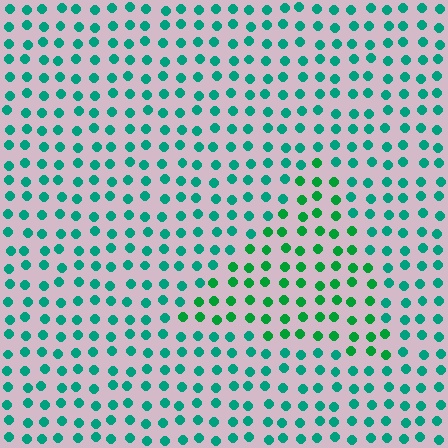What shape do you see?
I see a triangle.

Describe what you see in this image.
The image is filled with small teal elements in a uniform arrangement. A triangle-shaped region is visible where the elements are tinted to a slightly different hue, forming a subtle color boundary.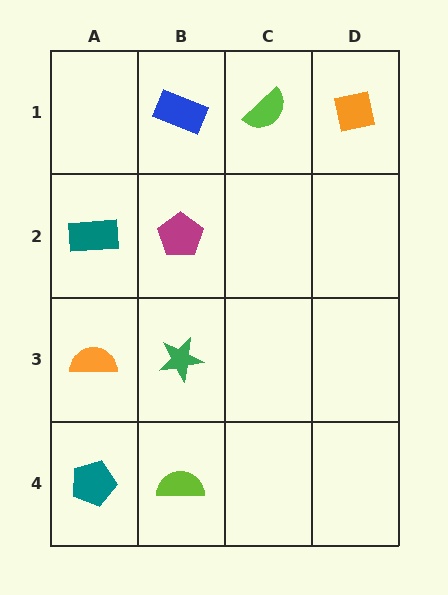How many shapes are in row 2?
2 shapes.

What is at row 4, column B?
A lime semicircle.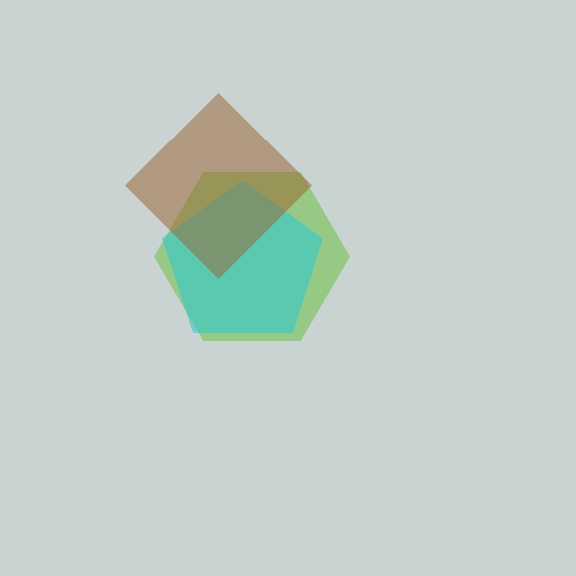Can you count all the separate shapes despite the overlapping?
Yes, there are 3 separate shapes.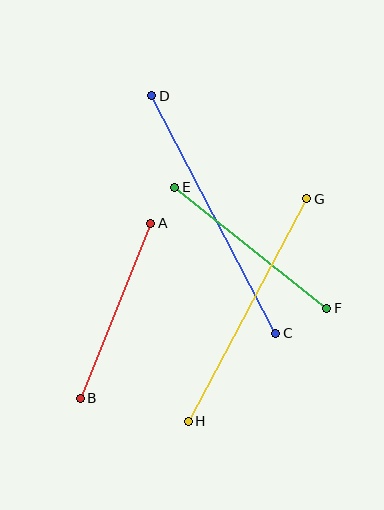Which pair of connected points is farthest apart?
Points C and D are farthest apart.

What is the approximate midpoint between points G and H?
The midpoint is at approximately (247, 310) pixels.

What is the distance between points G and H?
The distance is approximately 252 pixels.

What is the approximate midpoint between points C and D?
The midpoint is at approximately (214, 214) pixels.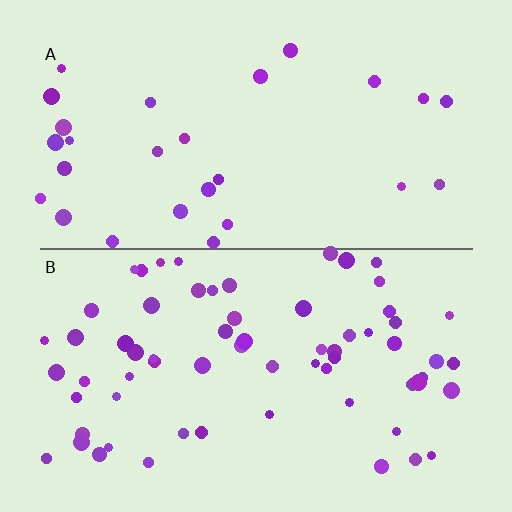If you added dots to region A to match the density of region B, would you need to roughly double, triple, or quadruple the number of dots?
Approximately double.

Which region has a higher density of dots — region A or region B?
B (the bottom).